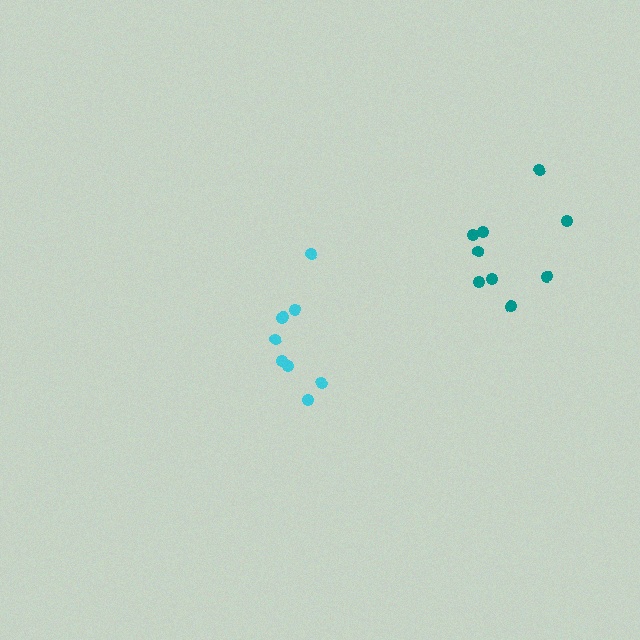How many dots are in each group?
Group 1: 9 dots, Group 2: 9 dots (18 total).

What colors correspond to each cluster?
The clusters are colored: cyan, teal.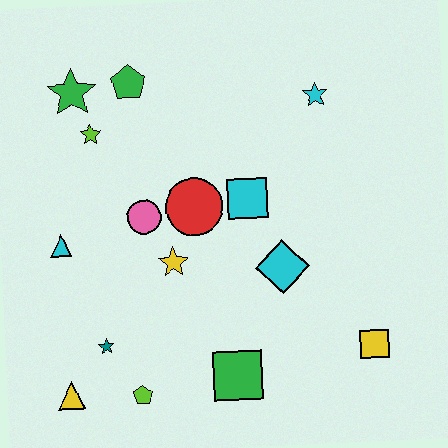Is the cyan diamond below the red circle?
Yes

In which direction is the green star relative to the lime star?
The green star is above the lime star.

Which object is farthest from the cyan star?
The yellow triangle is farthest from the cyan star.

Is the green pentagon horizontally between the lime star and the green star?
No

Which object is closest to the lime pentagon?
The teal star is closest to the lime pentagon.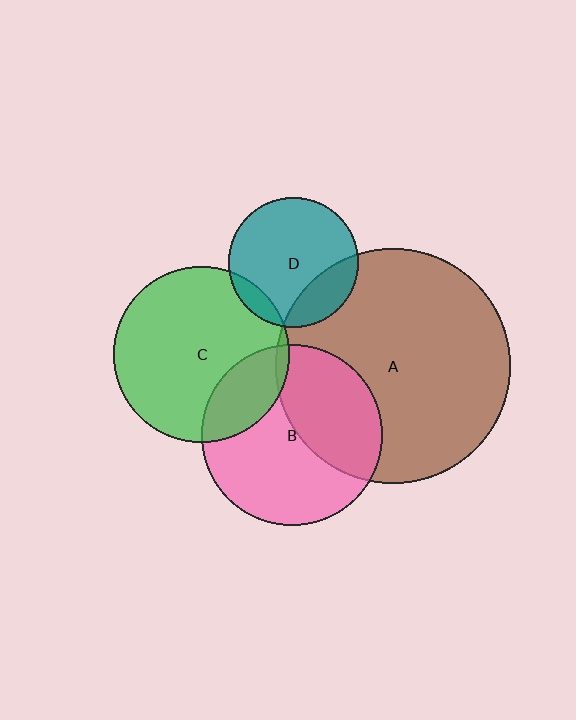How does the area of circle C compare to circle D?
Approximately 1.8 times.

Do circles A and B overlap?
Yes.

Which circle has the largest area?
Circle A (brown).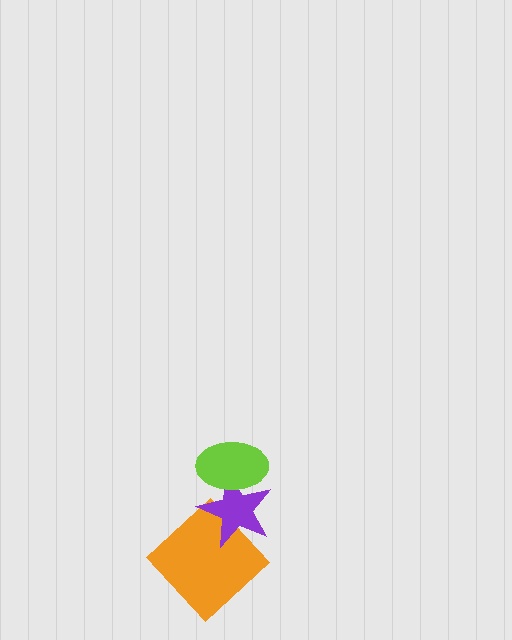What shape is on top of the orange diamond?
The purple star is on top of the orange diamond.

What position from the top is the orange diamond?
The orange diamond is 3rd from the top.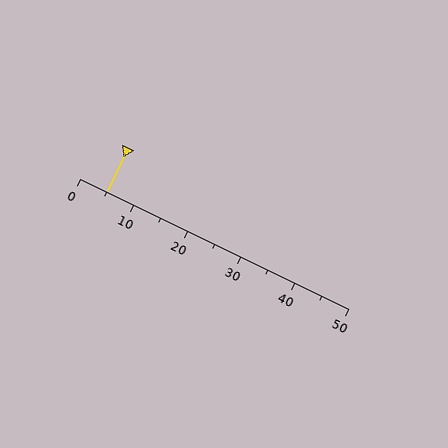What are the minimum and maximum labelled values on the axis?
The axis runs from 0 to 50.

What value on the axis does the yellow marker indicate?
The marker indicates approximately 5.